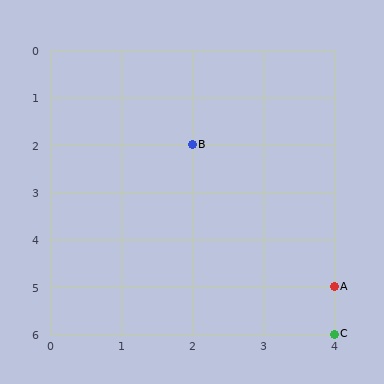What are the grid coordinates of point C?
Point C is at grid coordinates (4, 6).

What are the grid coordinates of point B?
Point B is at grid coordinates (2, 2).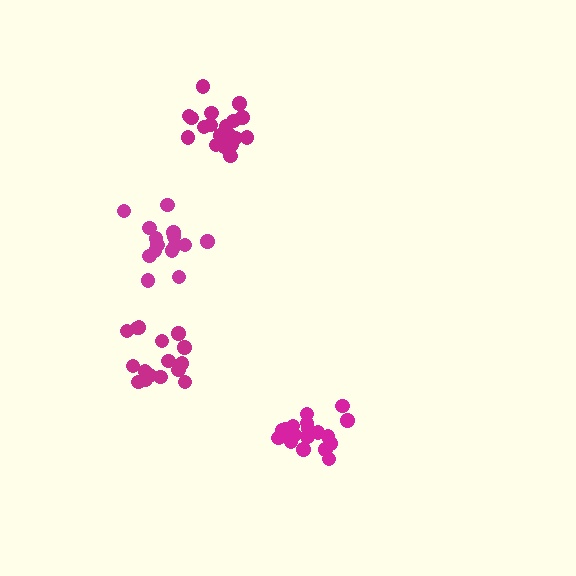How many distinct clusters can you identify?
There are 4 distinct clusters.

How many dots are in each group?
Group 1: 15 dots, Group 2: 18 dots, Group 3: 16 dots, Group 4: 20 dots (69 total).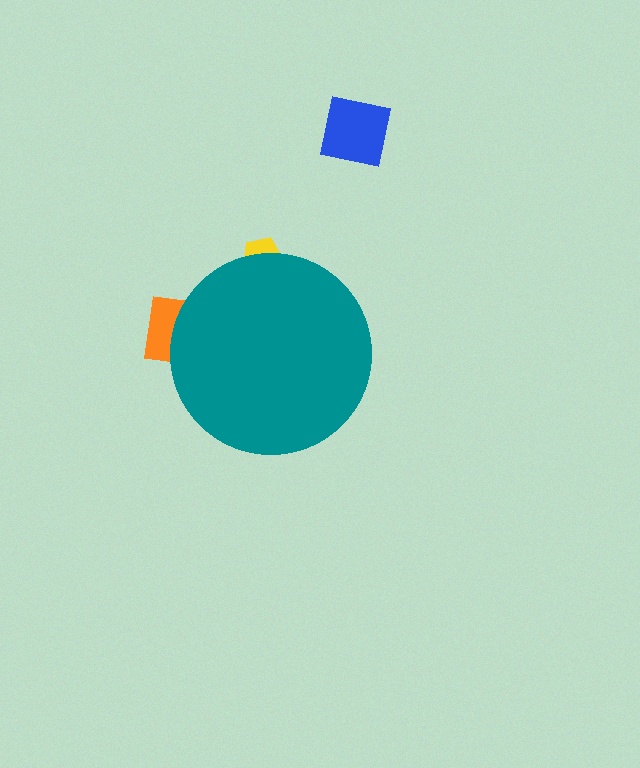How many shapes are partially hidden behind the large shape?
2 shapes are partially hidden.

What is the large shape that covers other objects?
A teal circle.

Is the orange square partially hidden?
Yes, the orange square is partially hidden behind the teal circle.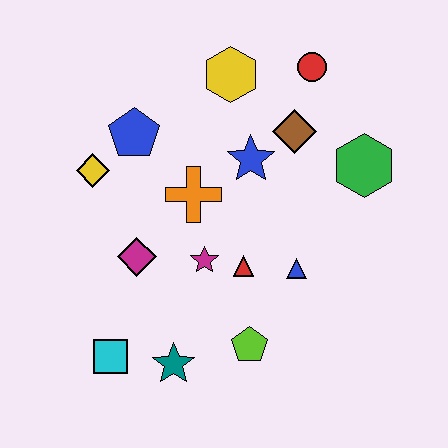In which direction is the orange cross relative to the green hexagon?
The orange cross is to the left of the green hexagon.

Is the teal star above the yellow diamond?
No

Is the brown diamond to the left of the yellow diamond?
No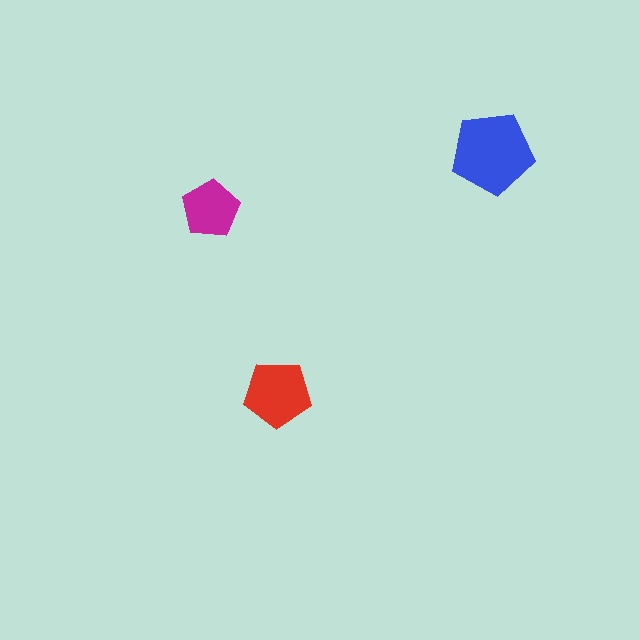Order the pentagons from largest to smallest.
the blue one, the red one, the magenta one.